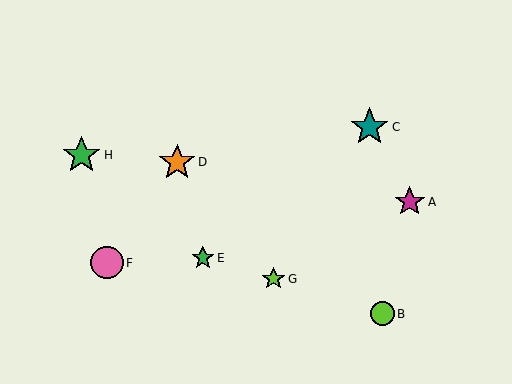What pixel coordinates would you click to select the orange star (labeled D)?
Click at (177, 162) to select the orange star D.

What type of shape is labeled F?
Shape F is a pink circle.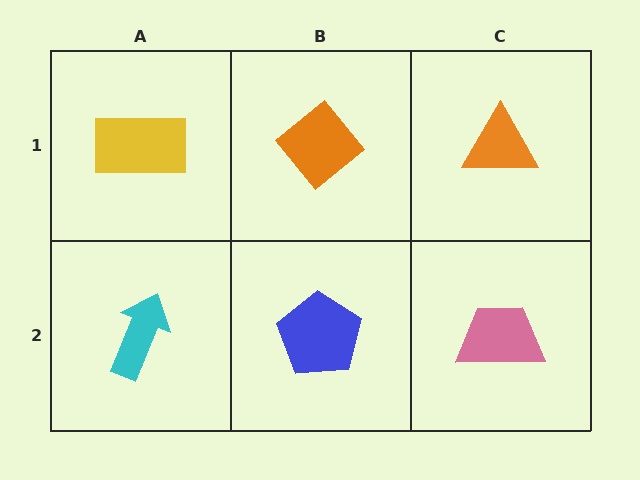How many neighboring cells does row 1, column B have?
3.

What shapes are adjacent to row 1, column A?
A cyan arrow (row 2, column A), an orange diamond (row 1, column B).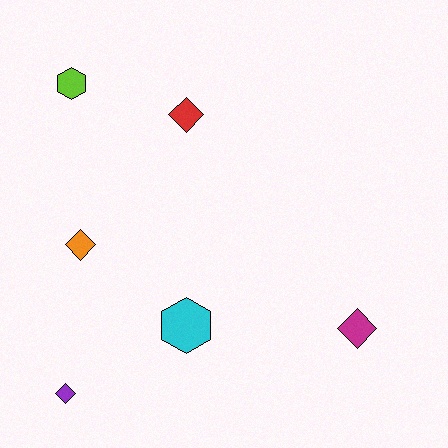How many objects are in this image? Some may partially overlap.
There are 6 objects.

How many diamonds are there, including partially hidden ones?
There are 4 diamonds.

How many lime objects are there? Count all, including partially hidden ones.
There is 1 lime object.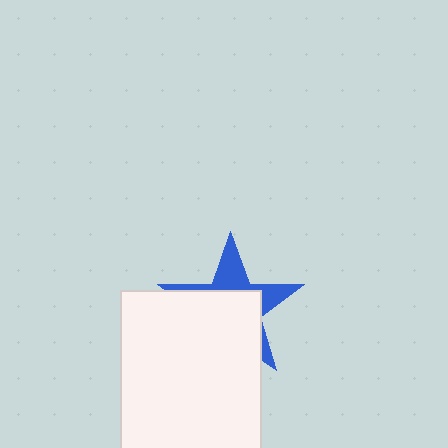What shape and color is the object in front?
The object in front is a white rectangle.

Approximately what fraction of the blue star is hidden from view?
Roughly 63% of the blue star is hidden behind the white rectangle.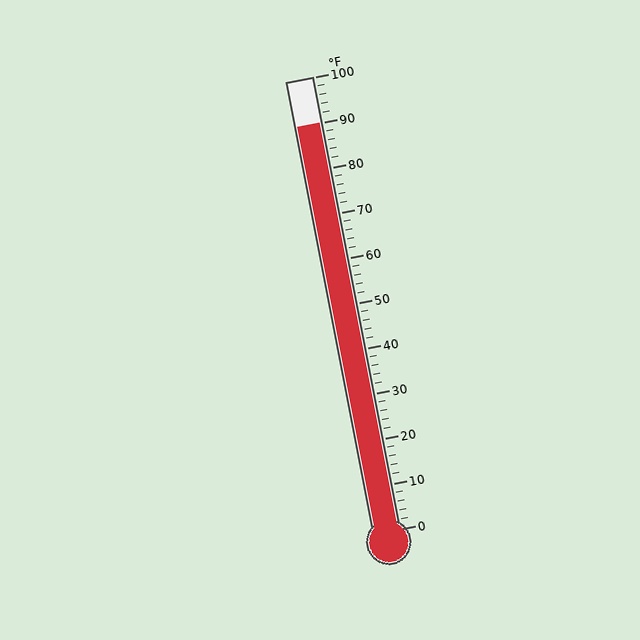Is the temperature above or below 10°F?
The temperature is above 10°F.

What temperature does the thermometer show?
The thermometer shows approximately 90°F.